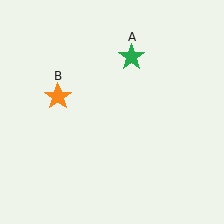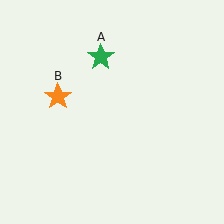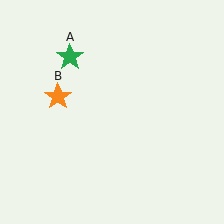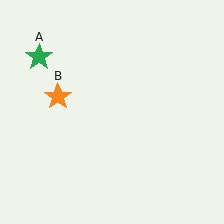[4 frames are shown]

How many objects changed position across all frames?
1 object changed position: green star (object A).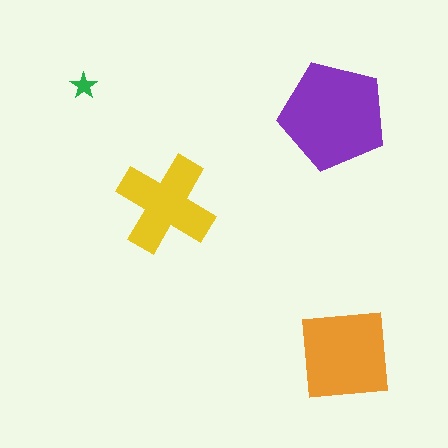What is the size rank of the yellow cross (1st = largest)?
3rd.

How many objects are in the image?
There are 4 objects in the image.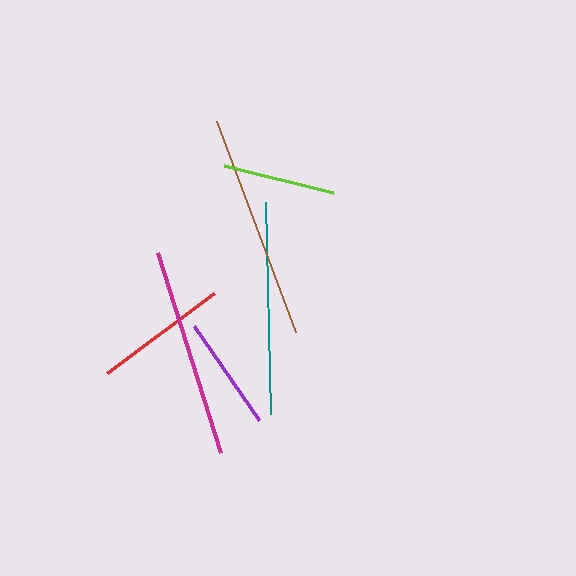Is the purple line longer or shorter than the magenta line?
The magenta line is longer than the purple line.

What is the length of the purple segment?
The purple segment is approximately 114 pixels long.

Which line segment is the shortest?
The lime line is the shortest at approximately 113 pixels.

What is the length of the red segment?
The red segment is approximately 134 pixels long.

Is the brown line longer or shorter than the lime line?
The brown line is longer than the lime line.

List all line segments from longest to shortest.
From longest to shortest: brown, teal, magenta, red, purple, lime.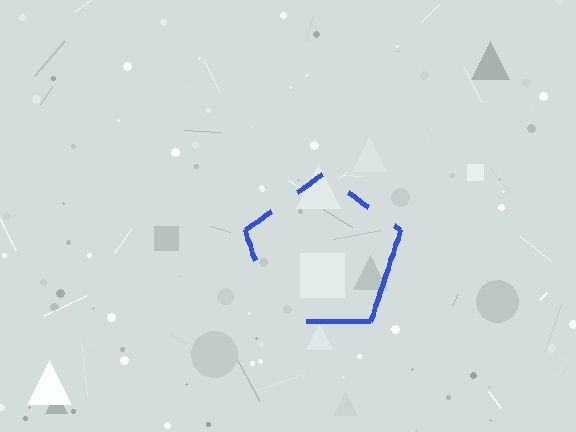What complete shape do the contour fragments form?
The contour fragments form a pentagon.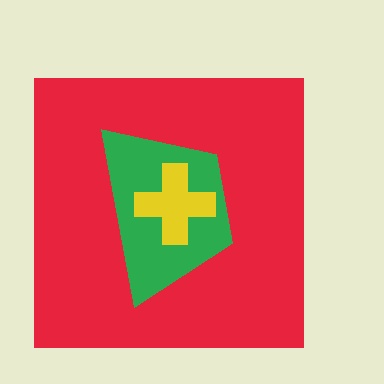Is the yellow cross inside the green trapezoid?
Yes.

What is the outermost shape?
The red square.